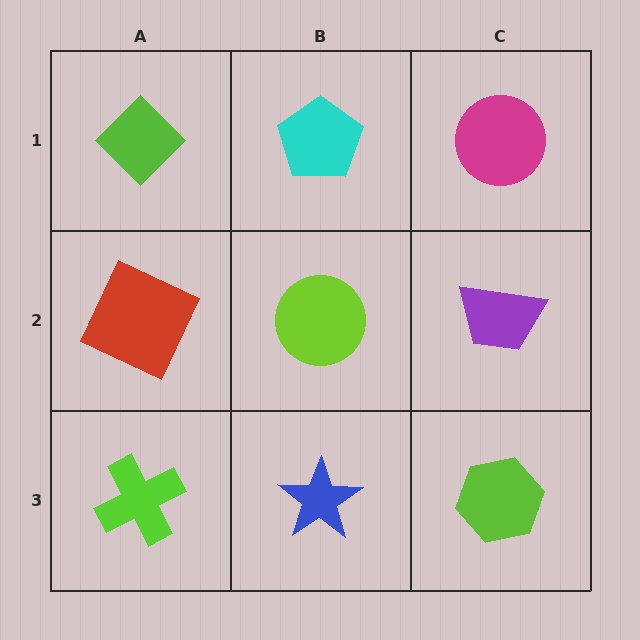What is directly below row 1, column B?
A lime circle.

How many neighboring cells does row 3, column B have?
3.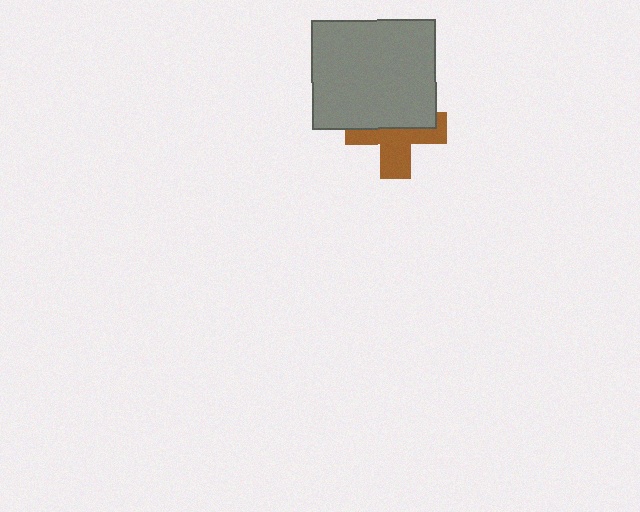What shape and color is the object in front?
The object in front is a gray rectangle.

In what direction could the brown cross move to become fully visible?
The brown cross could move down. That would shift it out from behind the gray rectangle entirely.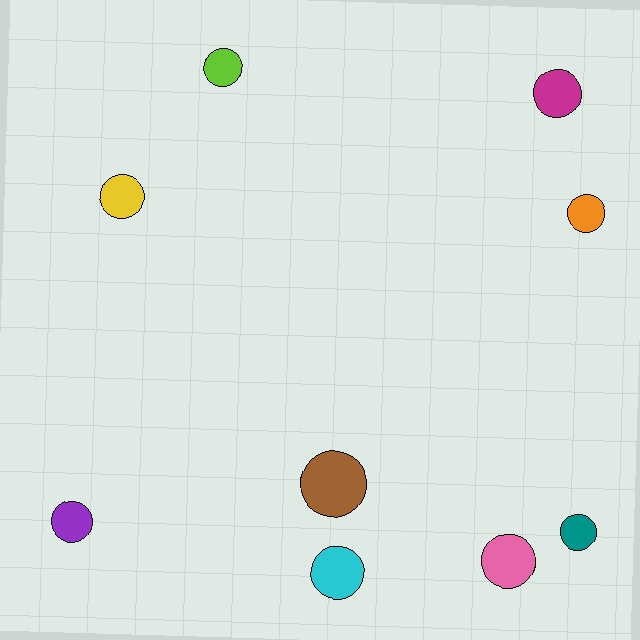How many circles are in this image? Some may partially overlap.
There are 9 circles.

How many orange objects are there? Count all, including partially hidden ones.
There is 1 orange object.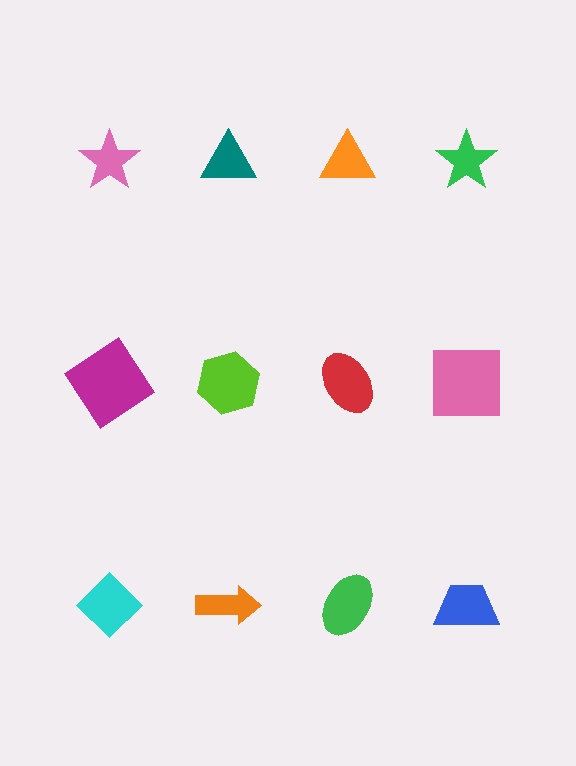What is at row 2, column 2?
A lime hexagon.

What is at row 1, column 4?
A green star.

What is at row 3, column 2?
An orange arrow.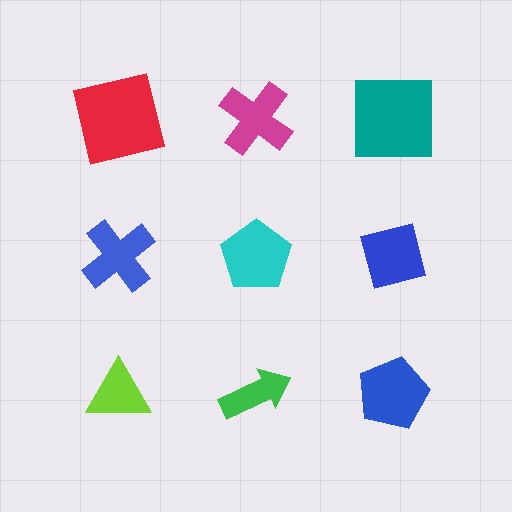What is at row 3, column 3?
A blue pentagon.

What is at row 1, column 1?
A red square.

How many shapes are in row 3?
3 shapes.